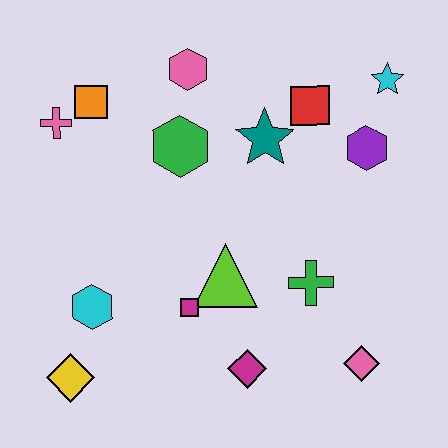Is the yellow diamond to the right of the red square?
No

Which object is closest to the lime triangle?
The magenta square is closest to the lime triangle.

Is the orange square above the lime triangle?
Yes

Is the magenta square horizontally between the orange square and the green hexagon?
No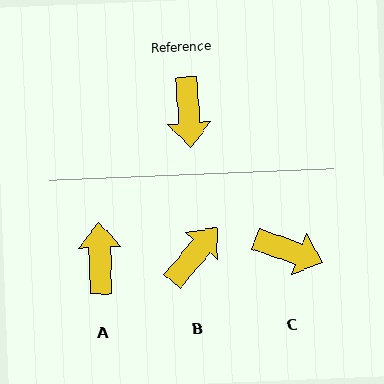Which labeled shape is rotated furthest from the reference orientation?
A, about 178 degrees away.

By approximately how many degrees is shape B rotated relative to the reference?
Approximately 137 degrees counter-clockwise.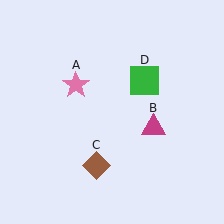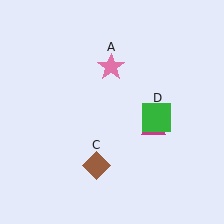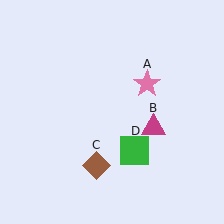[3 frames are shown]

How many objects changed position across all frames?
2 objects changed position: pink star (object A), green square (object D).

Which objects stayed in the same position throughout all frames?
Magenta triangle (object B) and brown diamond (object C) remained stationary.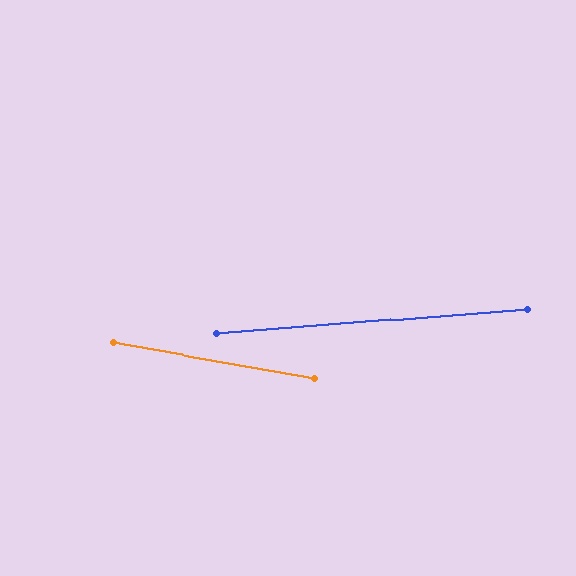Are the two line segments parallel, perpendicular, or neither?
Neither parallel nor perpendicular — they differ by about 15°.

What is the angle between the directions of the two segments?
Approximately 15 degrees.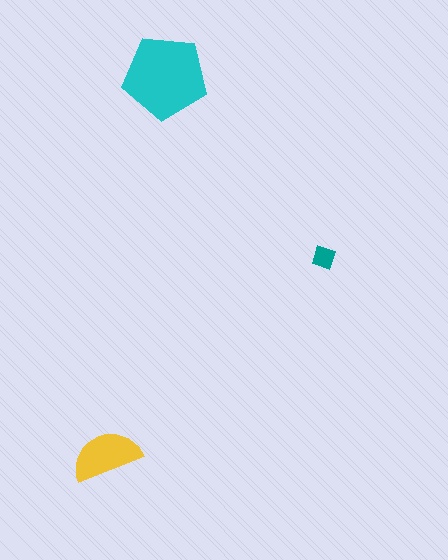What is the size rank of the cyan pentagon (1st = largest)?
1st.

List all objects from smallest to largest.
The teal diamond, the yellow semicircle, the cyan pentagon.